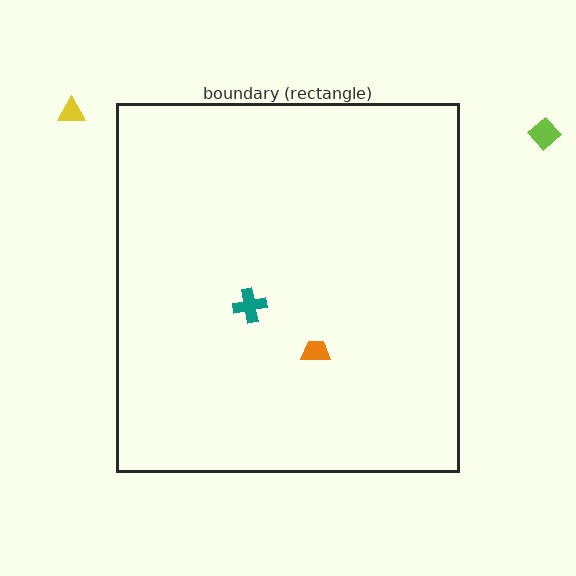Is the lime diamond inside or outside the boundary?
Outside.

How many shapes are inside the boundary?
2 inside, 2 outside.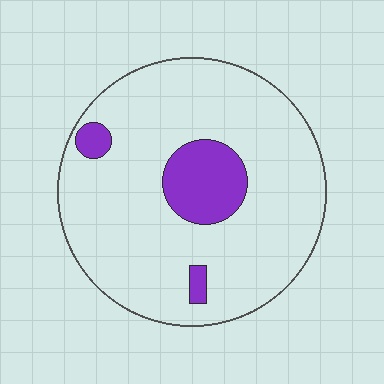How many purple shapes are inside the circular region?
3.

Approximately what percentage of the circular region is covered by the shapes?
Approximately 15%.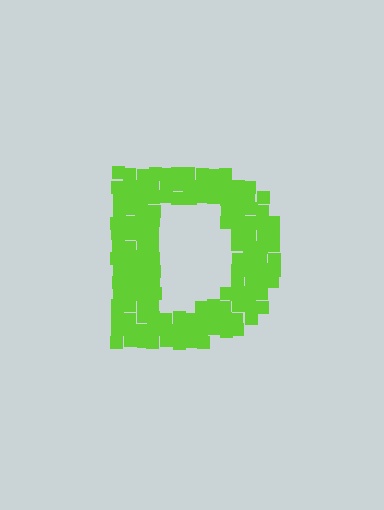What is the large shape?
The large shape is the letter D.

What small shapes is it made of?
It is made of small squares.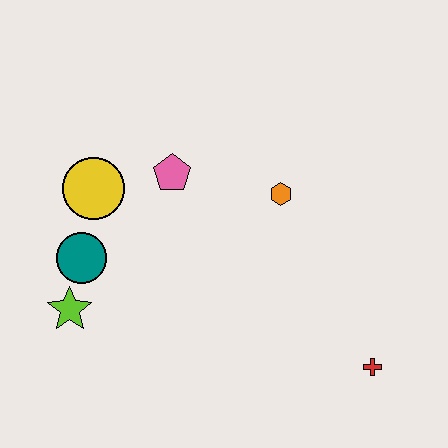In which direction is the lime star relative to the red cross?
The lime star is to the left of the red cross.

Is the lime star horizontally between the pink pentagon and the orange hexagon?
No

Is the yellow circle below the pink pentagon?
Yes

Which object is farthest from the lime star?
The red cross is farthest from the lime star.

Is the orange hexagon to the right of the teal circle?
Yes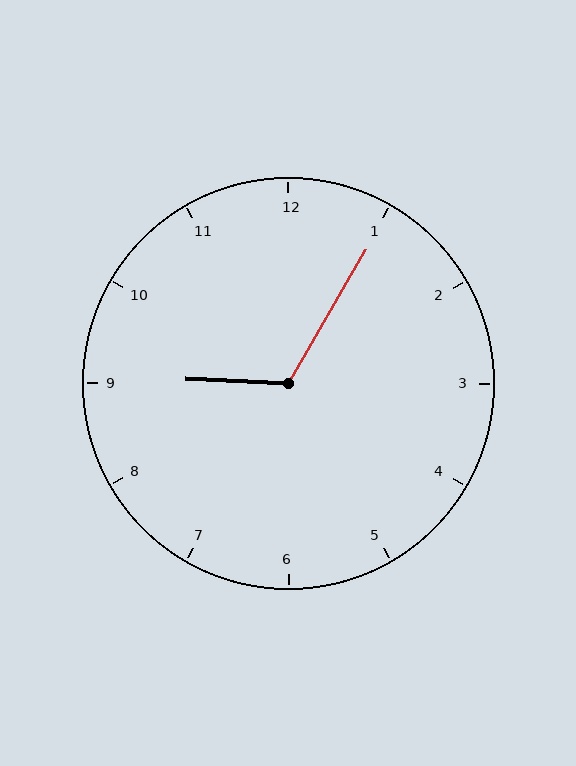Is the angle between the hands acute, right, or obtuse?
It is obtuse.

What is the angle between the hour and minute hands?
Approximately 118 degrees.